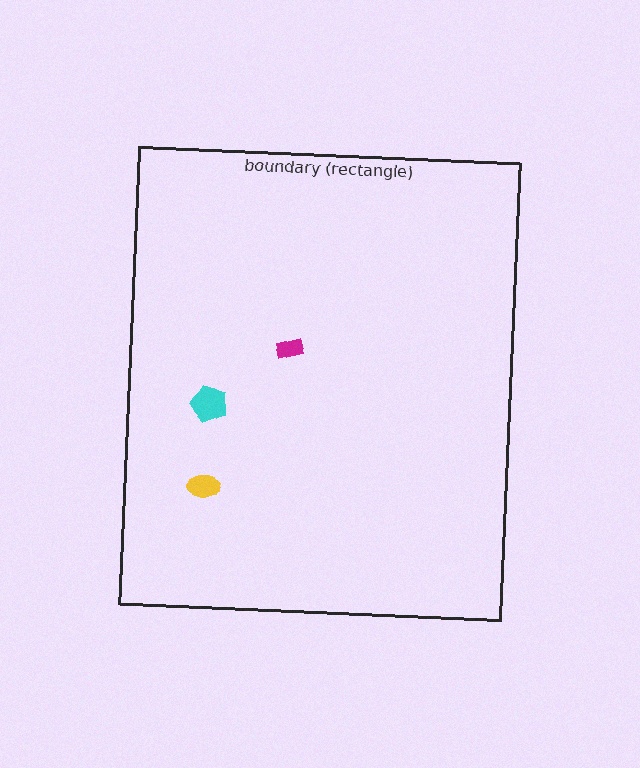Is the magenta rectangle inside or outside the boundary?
Inside.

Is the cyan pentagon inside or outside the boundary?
Inside.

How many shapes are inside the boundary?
3 inside, 0 outside.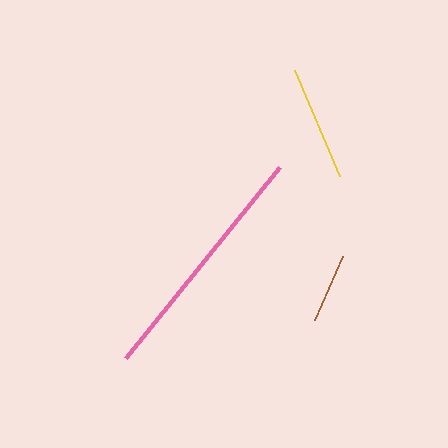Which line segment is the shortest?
The brown line is the shortest at approximately 70 pixels.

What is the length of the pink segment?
The pink segment is approximately 245 pixels long.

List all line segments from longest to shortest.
From longest to shortest: pink, yellow, brown.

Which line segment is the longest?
The pink line is the longest at approximately 245 pixels.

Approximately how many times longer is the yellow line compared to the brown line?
The yellow line is approximately 1.6 times the length of the brown line.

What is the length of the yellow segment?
The yellow segment is approximately 115 pixels long.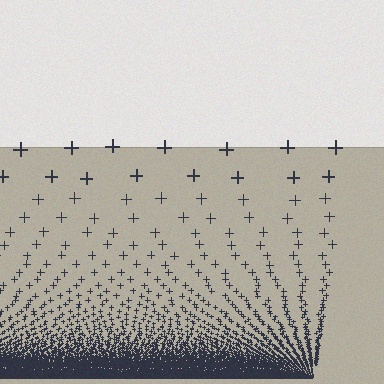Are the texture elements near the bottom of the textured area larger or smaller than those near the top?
Smaller. The gradient is inverted — elements near the bottom are smaller and denser.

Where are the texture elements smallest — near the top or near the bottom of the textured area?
Near the bottom.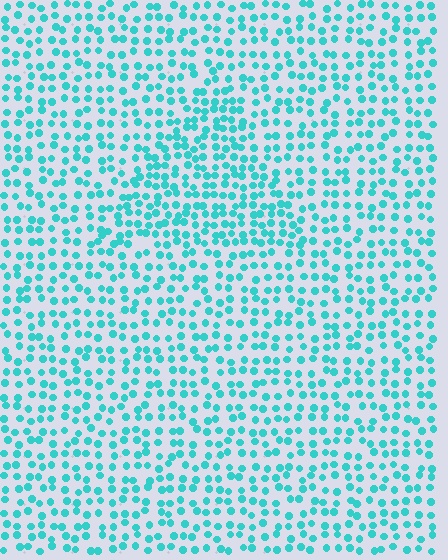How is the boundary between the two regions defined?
The boundary is defined by a change in element density (approximately 1.5x ratio). All elements are the same color, size, and shape.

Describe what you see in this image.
The image contains small cyan elements arranged at two different densities. A triangle-shaped region is visible where the elements are more densely packed than the surrounding area.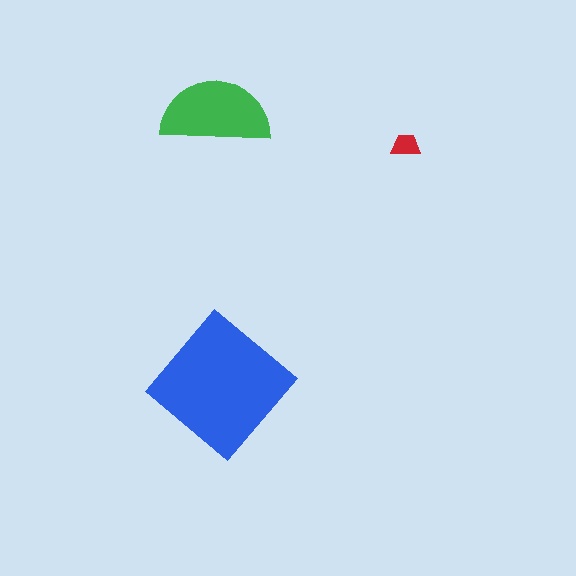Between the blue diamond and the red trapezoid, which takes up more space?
The blue diamond.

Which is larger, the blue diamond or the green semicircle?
The blue diamond.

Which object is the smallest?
The red trapezoid.